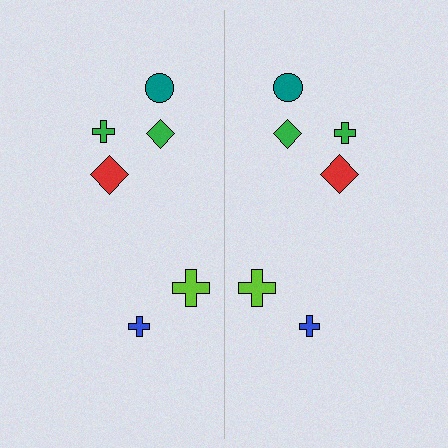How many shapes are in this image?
There are 12 shapes in this image.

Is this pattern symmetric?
Yes, this pattern has bilateral (reflection) symmetry.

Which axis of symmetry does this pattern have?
The pattern has a vertical axis of symmetry running through the center of the image.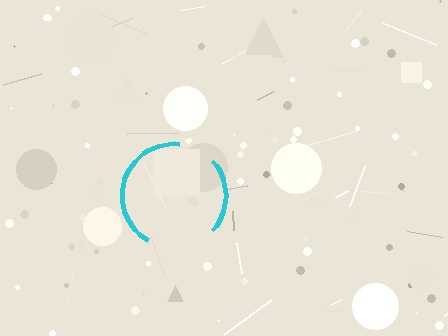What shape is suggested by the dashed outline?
The dashed outline suggests a circle.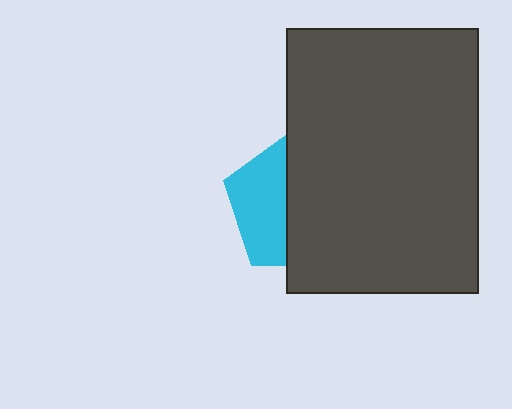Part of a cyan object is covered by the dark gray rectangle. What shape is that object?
It is a pentagon.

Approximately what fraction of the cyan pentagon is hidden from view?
Roughly 60% of the cyan pentagon is hidden behind the dark gray rectangle.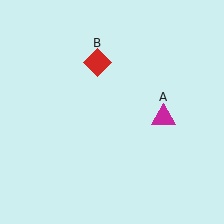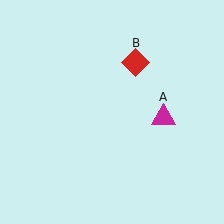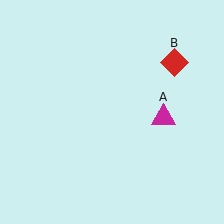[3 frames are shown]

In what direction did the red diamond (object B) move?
The red diamond (object B) moved right.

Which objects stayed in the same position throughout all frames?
Magenta triangle (object A) remained stationary.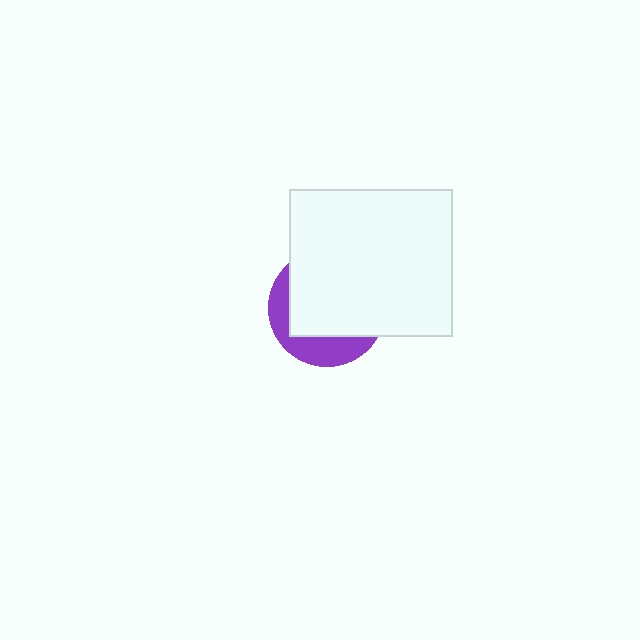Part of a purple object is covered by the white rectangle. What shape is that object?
It is a circle.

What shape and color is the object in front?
The object in front is a white rectangle.